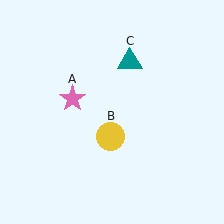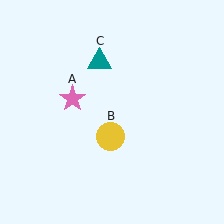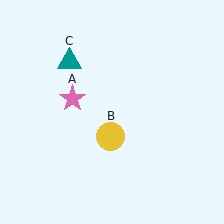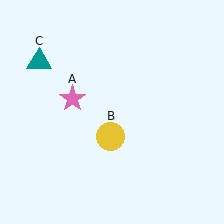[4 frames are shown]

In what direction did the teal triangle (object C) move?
The teal triangle (object C) moved left.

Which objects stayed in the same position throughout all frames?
Pink star (object A) and yellow circle (object B) remained stationary.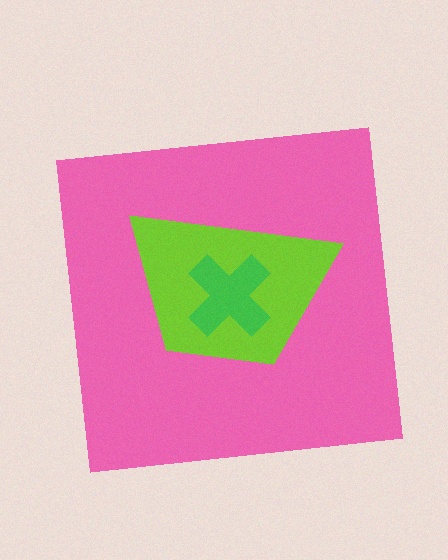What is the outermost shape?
The pink square.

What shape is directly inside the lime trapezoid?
The green cross.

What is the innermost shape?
The green cross.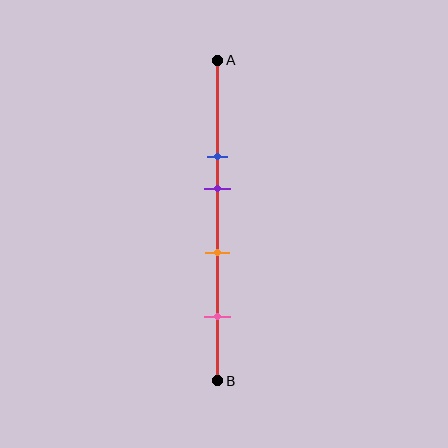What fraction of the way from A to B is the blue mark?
The blue mark is approximately 30% (0.3) of the way from A to B.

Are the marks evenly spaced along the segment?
No, the marks are not evenly spaced.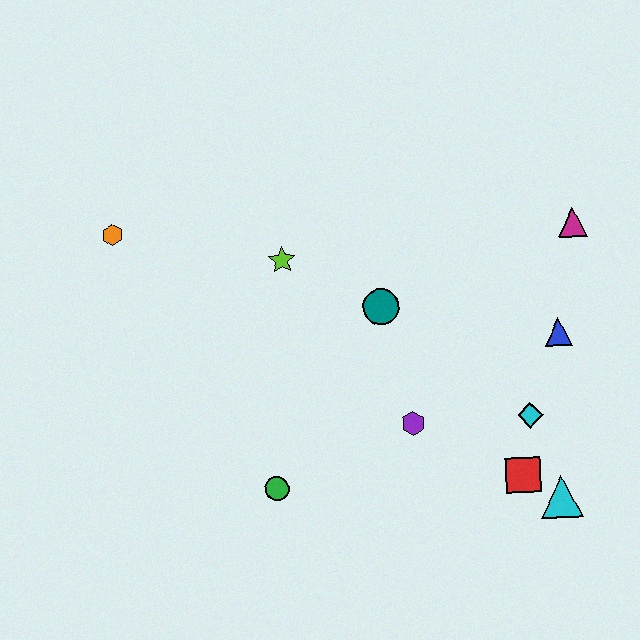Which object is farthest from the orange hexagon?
The cyan triangle is farthest from the orange hexagon.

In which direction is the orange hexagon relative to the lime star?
The orange hexagon is to the left of the lime star.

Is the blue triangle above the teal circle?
No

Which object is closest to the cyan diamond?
The red square is closest to the cyan diamond.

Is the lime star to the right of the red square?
No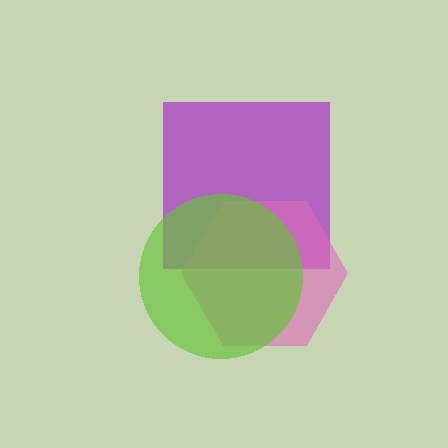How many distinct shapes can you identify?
There are 3 distinct shapes: a purple square, a pink hexagon, a lime circle.